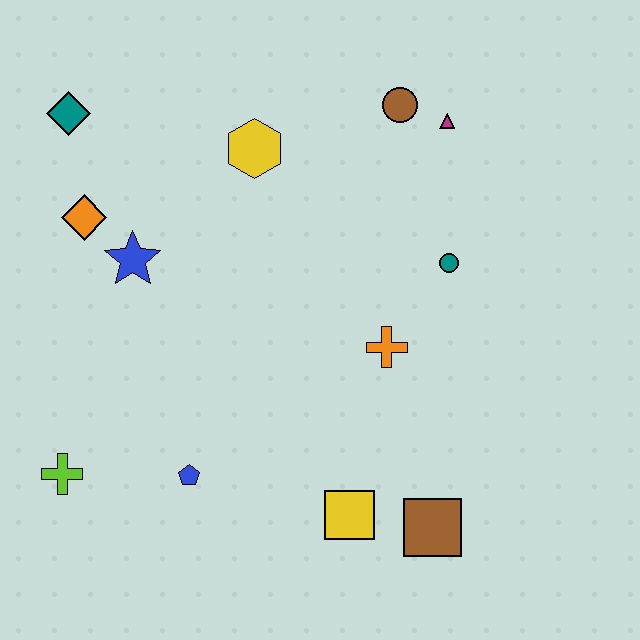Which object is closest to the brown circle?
The magenta triangle is closest to the brown circle.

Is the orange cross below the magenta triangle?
Yes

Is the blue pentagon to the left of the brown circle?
Yes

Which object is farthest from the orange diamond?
The brown square is farthest from the orange diamond.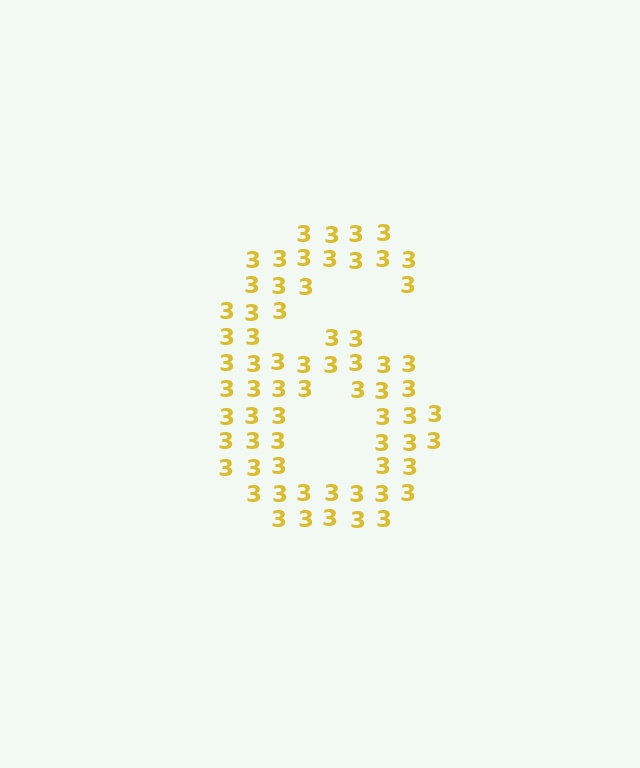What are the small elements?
The small elements are digit 3's.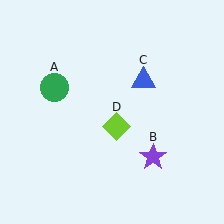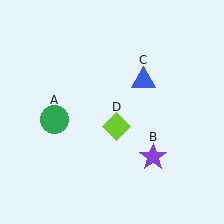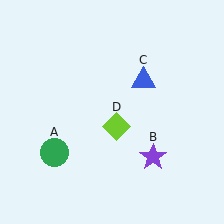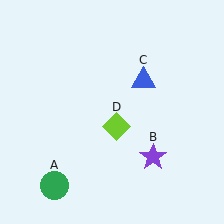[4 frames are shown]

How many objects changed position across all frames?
1 object changed position: green circle (object A).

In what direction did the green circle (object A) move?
The green circle (object A) moved down.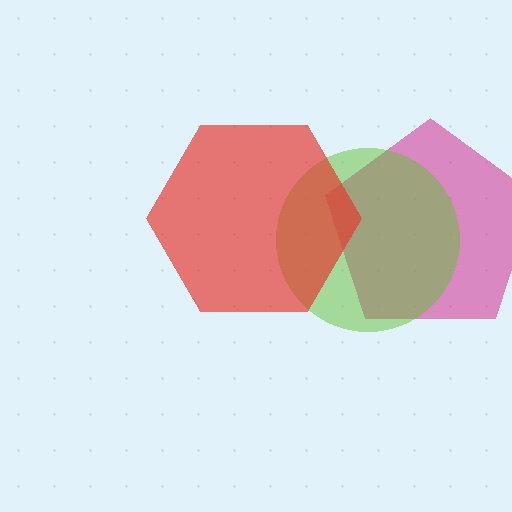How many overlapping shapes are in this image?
There are 3 overlapping shapes in the image.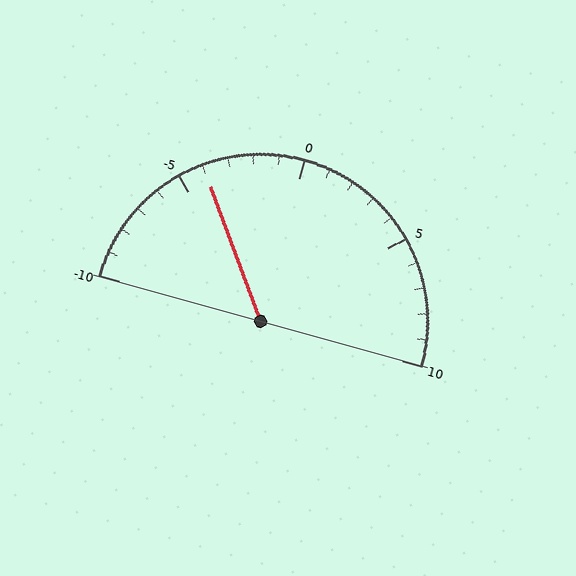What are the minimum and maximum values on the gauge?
The gauge ranges from -10 to 10.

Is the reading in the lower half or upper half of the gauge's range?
The reading is in the lower half of the range (-10 to 10).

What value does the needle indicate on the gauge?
The needle indicates approximately -4.